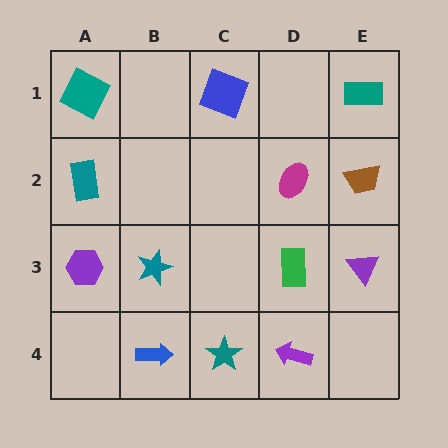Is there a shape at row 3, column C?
No, that cell is empty.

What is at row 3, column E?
A purple triangle.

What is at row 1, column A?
A teal square.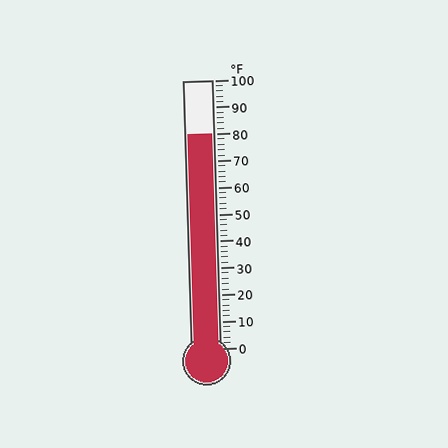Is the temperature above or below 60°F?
The temperature is above 60°F.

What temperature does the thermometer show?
The thermometer shows approximately 80°F.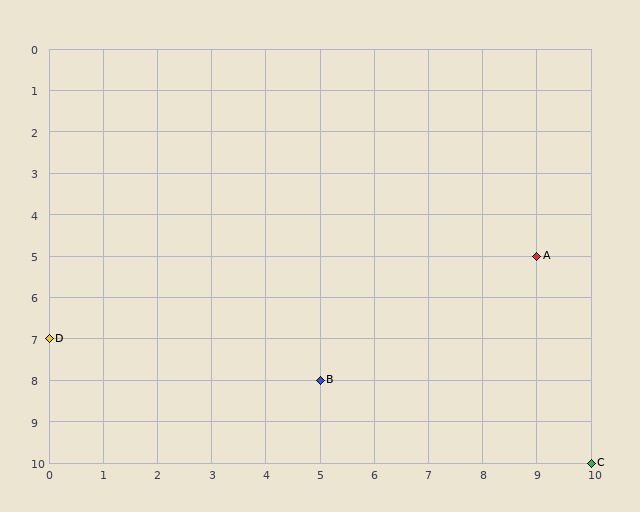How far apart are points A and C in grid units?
Points A and C are 1 column and 5 rows apart (about 5.1 grid units diagonally).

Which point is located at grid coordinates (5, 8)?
Point B is at (5, 8).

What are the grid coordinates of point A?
Point A is at grid coordinates (9, 5).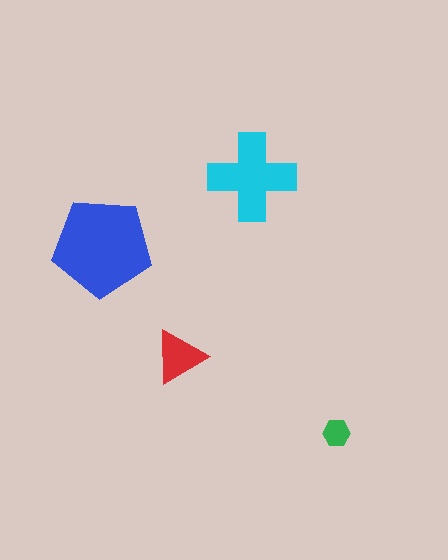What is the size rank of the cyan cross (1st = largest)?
2nd.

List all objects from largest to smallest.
The blue pentagon, the cyan cross, the red triangle, the green hexagon.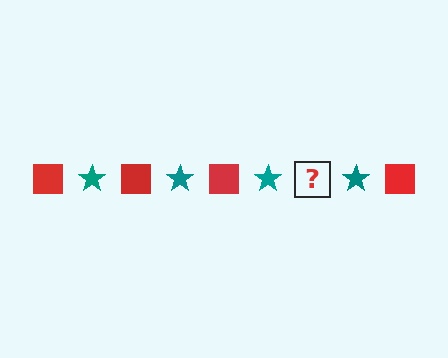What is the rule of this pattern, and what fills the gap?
The rule is that the pattern alternates between red square and teal star. The gap should be filled with a red square.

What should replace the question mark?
The question mark should be replaced with a red square.